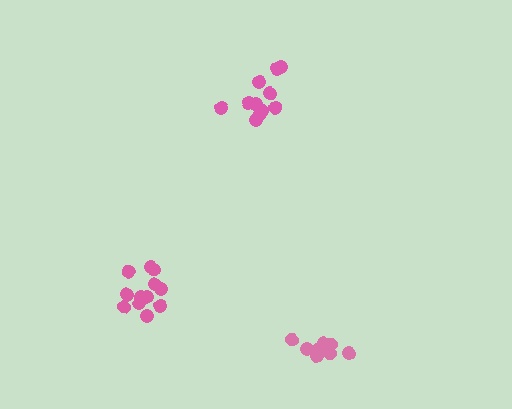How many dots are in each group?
Group 1: 8 dots, Group 2: 11 dots, Group 3: 12 dots (31 total).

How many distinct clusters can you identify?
There are 3 distinct clusters.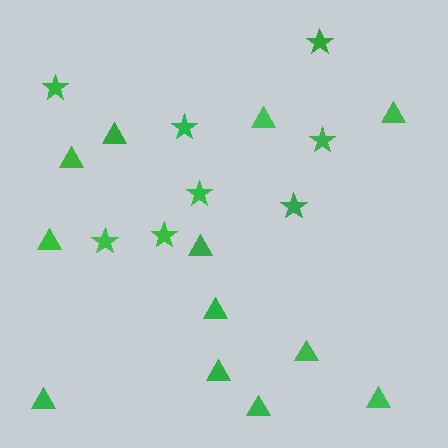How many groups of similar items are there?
There are 2 groups: one group of triangles (12) and one group of stars (8).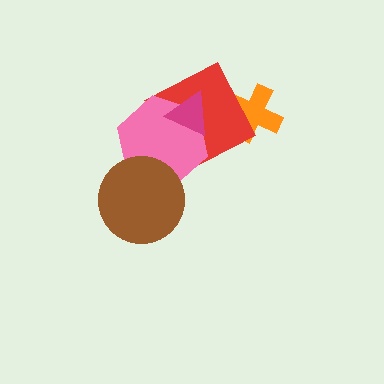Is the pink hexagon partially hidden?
Yes, it is partially covered by another shape.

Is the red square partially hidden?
Yes, it is partially covered by another shape.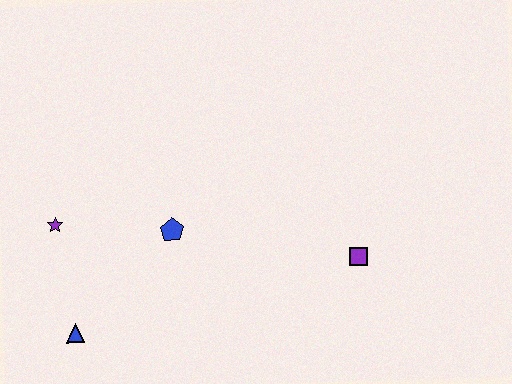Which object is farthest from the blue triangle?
The purple square is farthest from the blue triangle.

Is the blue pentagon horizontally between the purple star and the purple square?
Yes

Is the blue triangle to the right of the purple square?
No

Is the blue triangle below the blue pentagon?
Yes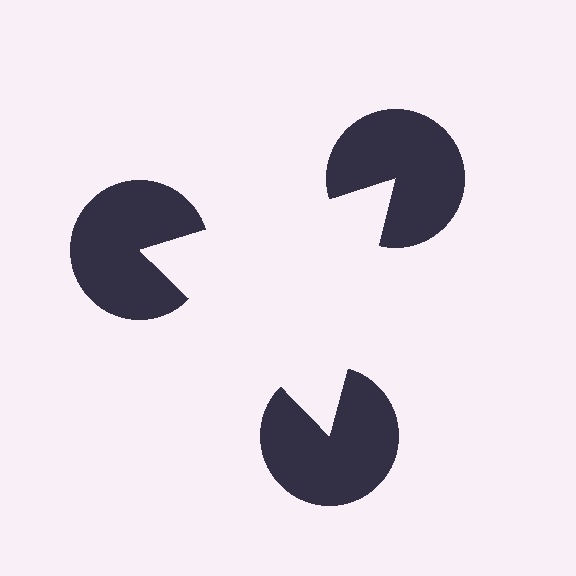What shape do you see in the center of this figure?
An illusory triangle — its edges are inferred from the aligned wedge cuts in the pac-man discs, not physically drawn.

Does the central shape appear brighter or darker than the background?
It typically appears slightly brighter than the background, even though no actual brightness change is drawn.